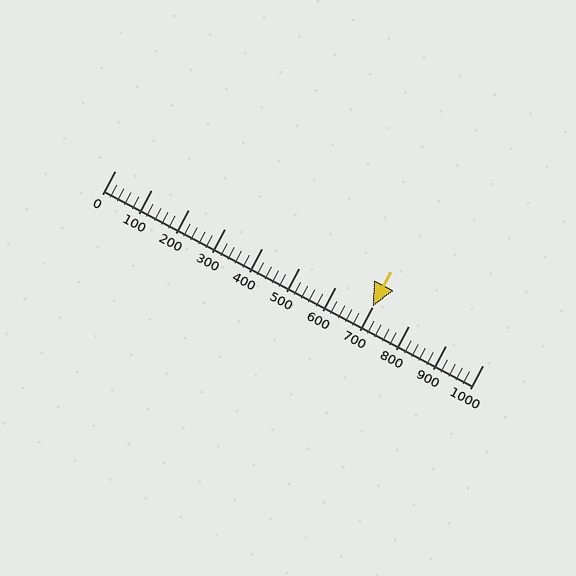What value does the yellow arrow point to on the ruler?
The yellow arrow points to approximately 700.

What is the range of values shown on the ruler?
The ruler shows values from 0 to 1000.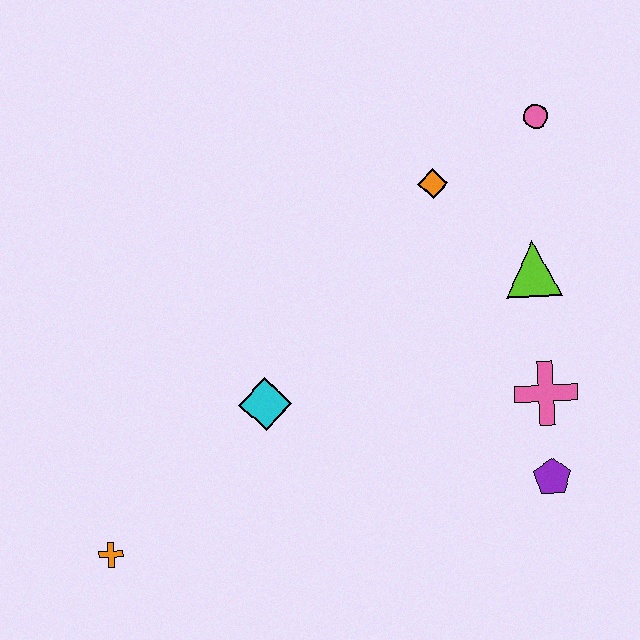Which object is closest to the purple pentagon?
The pink cross is closest to the purple pentagon.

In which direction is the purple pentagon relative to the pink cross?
The purple pentagon is below the pink cross.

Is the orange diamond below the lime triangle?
No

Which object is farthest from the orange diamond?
The orange cross is farthest from the orange diamond.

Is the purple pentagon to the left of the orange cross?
No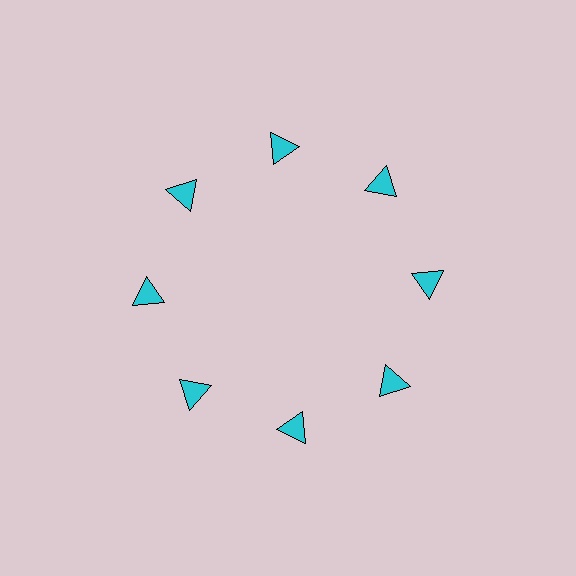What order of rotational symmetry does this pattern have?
This pattern has 8-fold rotational symmetry.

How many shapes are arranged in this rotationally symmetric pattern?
There are 8 shapes, arranged in 8 groups of 1.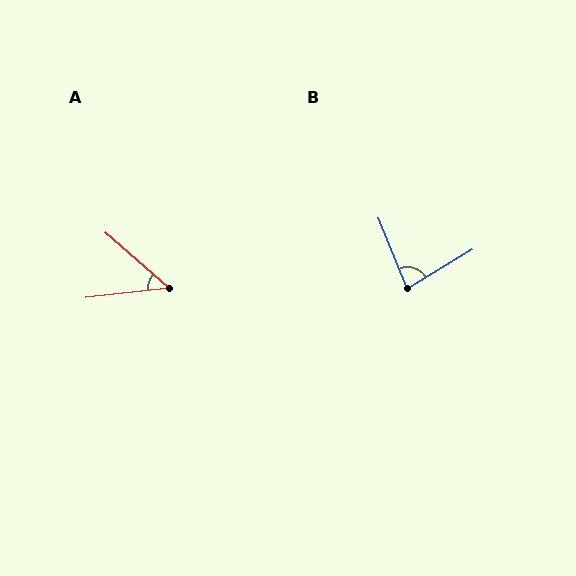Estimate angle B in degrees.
Approximately 81 degrees.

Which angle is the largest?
B, at approximately 81 degrees.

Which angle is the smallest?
A, at approximately 48 degrees.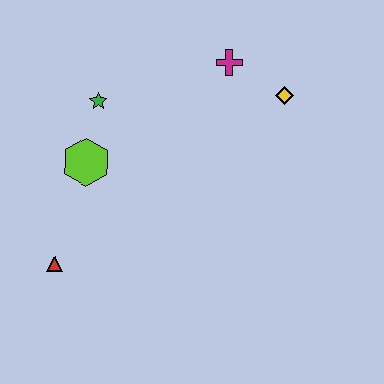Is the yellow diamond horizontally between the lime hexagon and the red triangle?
No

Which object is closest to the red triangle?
The lime hexagon is closest to the red triangle.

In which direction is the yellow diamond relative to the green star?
The yellow diamond is to the right of the green star.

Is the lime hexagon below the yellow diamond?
Yes